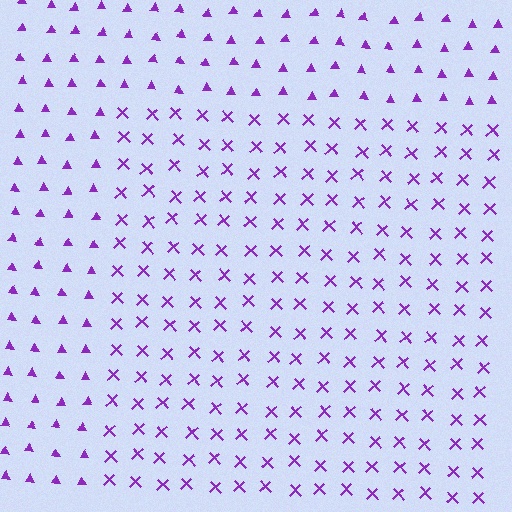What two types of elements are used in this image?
The image uses X marks inside the rectangle region and triangles outside it.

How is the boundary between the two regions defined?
The boundary is defined by a change in element shape: X marks inside vs. triangles outside. All elements share the same color and spacing.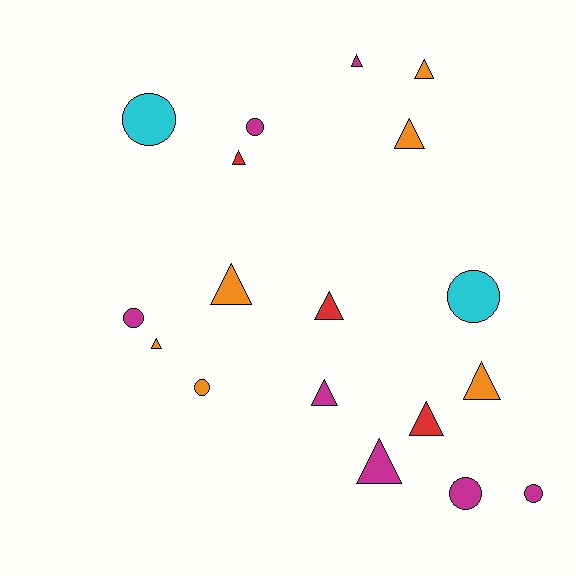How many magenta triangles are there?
There are 3 magenta triangles.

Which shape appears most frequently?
Triangle, with 11 objects.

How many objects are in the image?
There are 18 objects.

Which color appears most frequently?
Magenta, with 7 objects.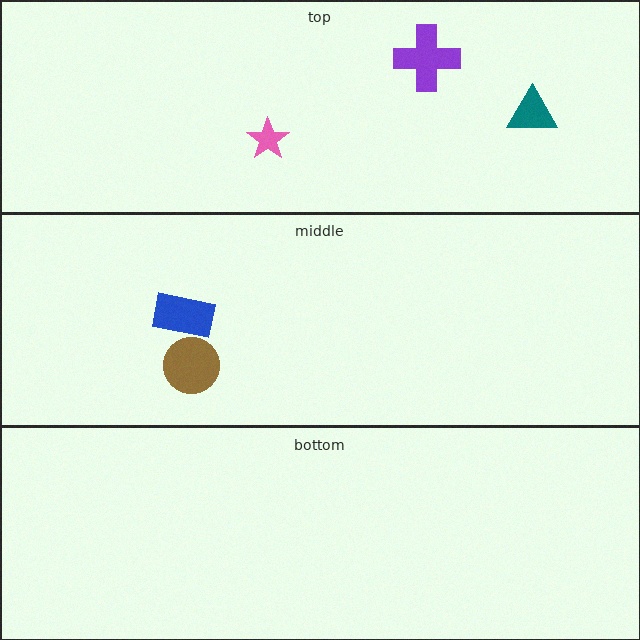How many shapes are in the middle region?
2.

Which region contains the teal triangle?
The top region.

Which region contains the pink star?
The top region.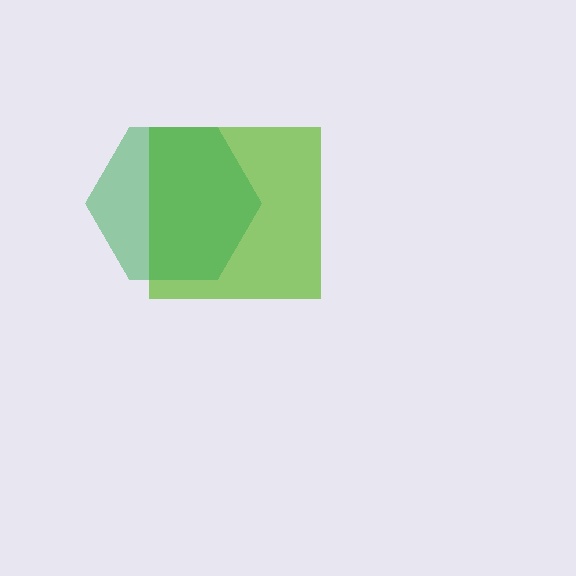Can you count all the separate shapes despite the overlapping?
Yes, there are 2 separate shapes.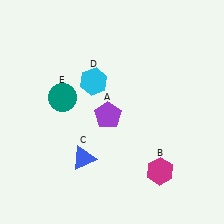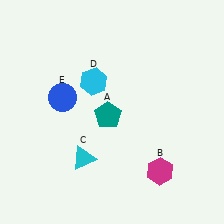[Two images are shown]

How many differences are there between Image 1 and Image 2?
There are 3 differences between the two images.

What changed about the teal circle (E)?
In Image 1, E is teal. In Image 2, it changed to blue.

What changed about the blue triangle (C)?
In Image 1, C is blue. In Image 2, it changed to cyan.